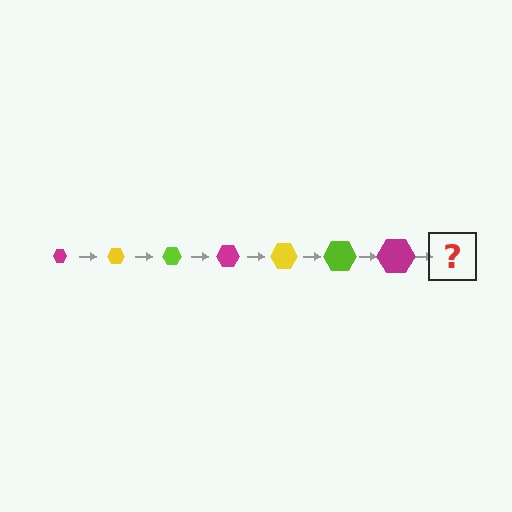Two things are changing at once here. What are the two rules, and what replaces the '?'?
The two rules are that the hexagon grows larger each step and the color cycles through magenta, yellow, and lime. The '?' should be a yellow hexagon, larger than the previous one.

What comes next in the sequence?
The next element should be a yellow hexagon, larger than the previous one.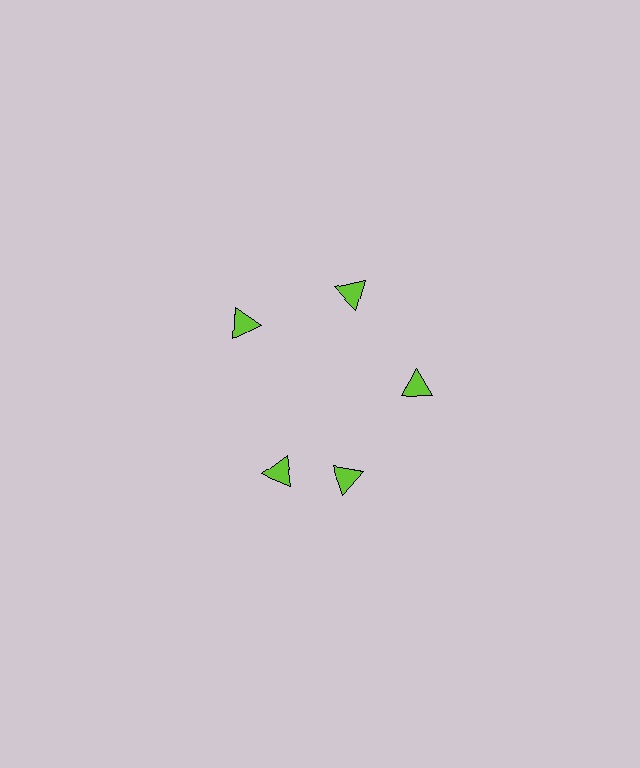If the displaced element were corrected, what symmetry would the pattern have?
It would have 5-fold rotational symmetry — the pattern would map onto itself every 72 degrees.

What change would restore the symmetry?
The symmetry would be restored by rotating it back into even spacing with its neighbors so that all 5 triangles sit at equal angles and equal distance from the center.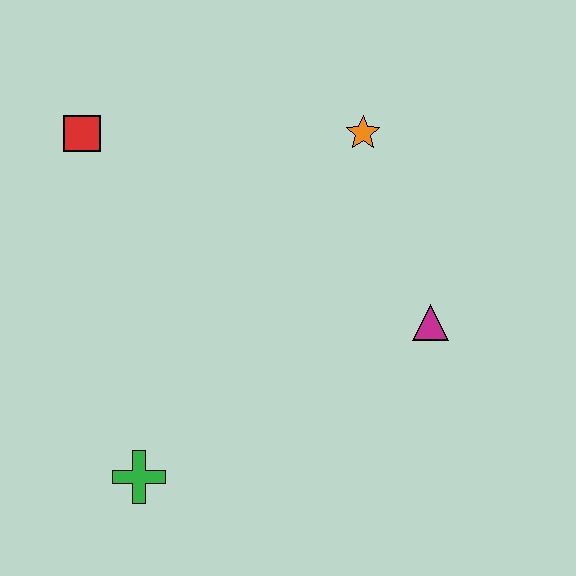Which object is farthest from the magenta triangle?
The red square is farthest from the magenta triangle.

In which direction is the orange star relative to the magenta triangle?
The orange star is above the magenta triangle.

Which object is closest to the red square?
The orange star is closest to the red square.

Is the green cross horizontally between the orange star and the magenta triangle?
No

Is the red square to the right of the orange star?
No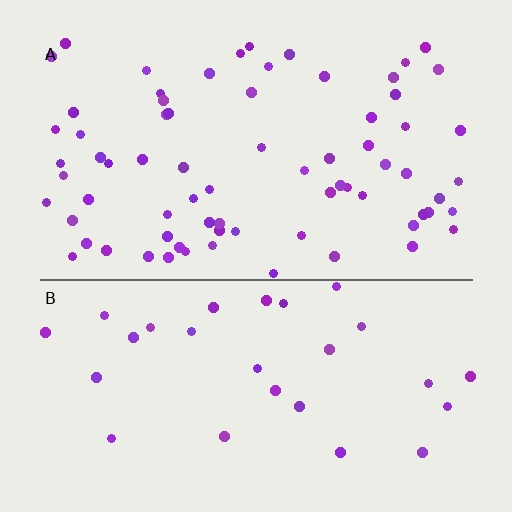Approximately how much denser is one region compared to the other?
Approximately 2.6× — region A over region B.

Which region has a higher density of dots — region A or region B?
A (the top).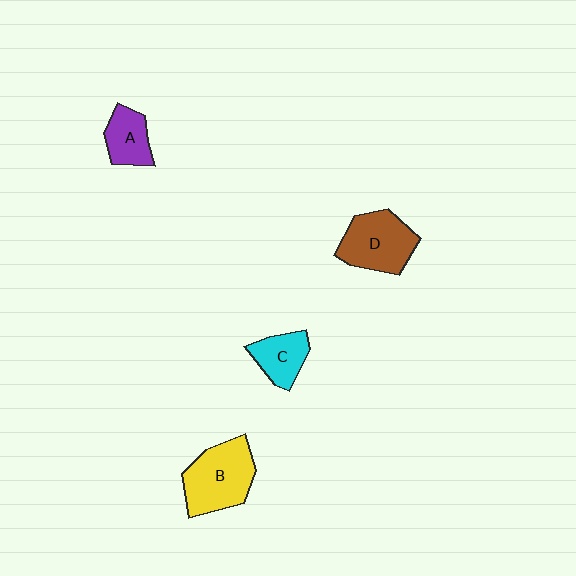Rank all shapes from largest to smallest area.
From largest to smallest: B (yellow), D (brown), C (cyan), A (purple).